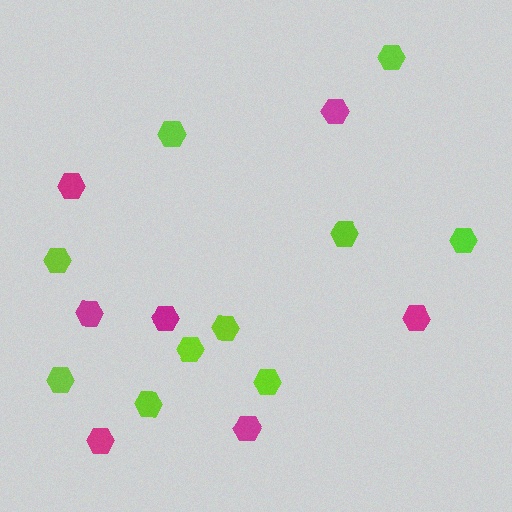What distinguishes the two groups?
There are 2 groups: one group of lime hexagons (10) and one group of magenta hexagons (7).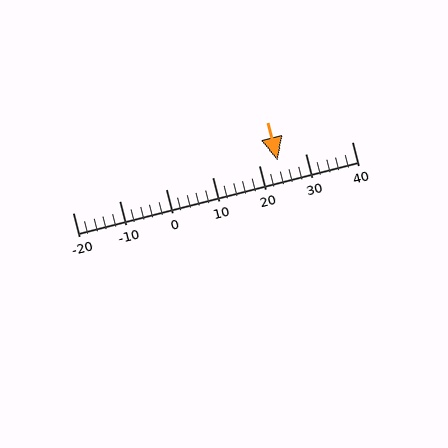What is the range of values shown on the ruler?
The ruler shows values from -20 to 40.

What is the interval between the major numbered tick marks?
The major tick marks are spaced 10 units apart.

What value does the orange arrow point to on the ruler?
The orange arrow points to approximately 24.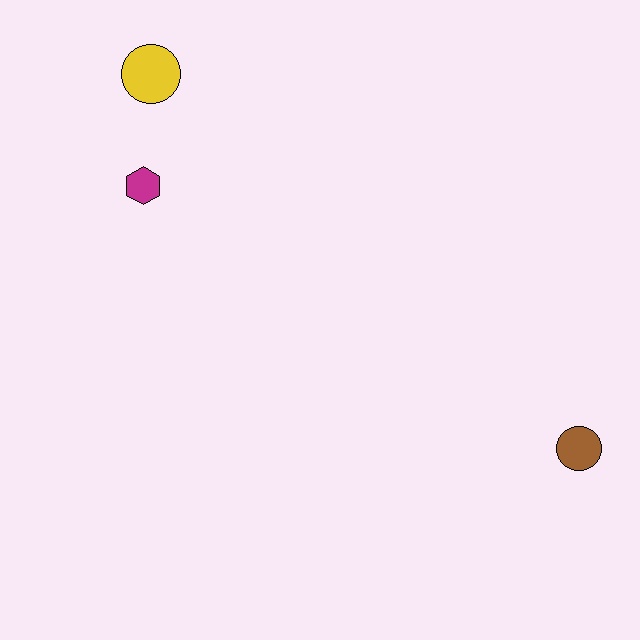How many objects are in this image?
There are 3 objects.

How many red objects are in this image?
There are no red objects.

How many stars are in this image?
There are no stars.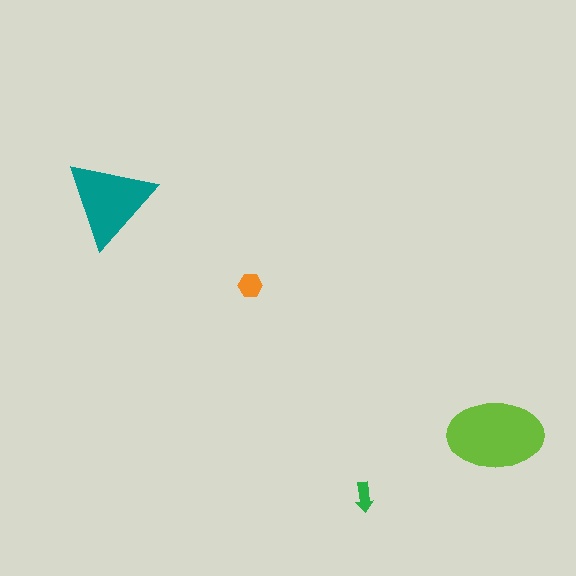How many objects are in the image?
There are 4 objects in the image.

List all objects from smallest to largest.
The green arrow, the orange hexagon, the teal triangle, the lime ellipse.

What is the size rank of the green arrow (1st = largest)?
4th.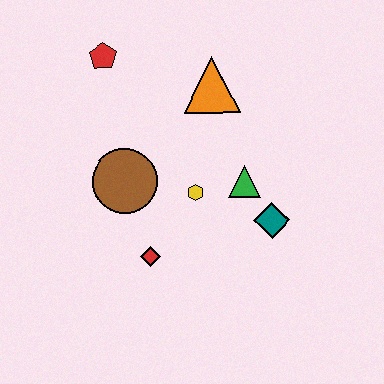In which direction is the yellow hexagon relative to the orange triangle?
The yellow hexagon is below the orange triangle.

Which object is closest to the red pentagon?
The orange triangle is closest to the red pentagon.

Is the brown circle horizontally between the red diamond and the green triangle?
No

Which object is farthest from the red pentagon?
The teal diamond is farthest from the red pentagon.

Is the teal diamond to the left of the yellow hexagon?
No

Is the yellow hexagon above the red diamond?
Yes